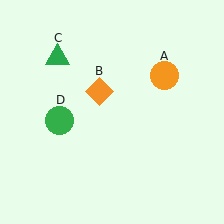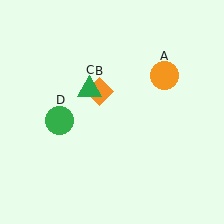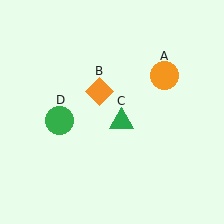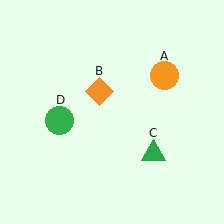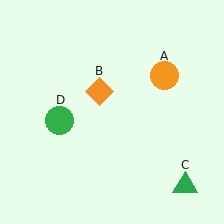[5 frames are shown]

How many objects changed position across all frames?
1 object changed position: green triangle (object C).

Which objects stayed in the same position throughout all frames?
Orange circle (object A) and orange diamond (object B) and green circle (object D) remained stationary.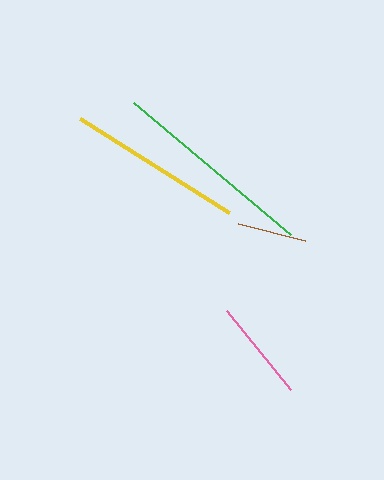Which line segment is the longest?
The green line is the longest at approximately 205 pixels.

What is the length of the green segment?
The green segment is approximately 205 pixels long.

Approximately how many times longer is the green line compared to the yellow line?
The green line is approximately 1.2 times the length of the yellow line.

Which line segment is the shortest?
The brown line is the shortest at approximately 69 pixels.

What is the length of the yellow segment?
The yellow segment is approximately 176 pixels long.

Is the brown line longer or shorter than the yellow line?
The yellow line is longer than the brown line.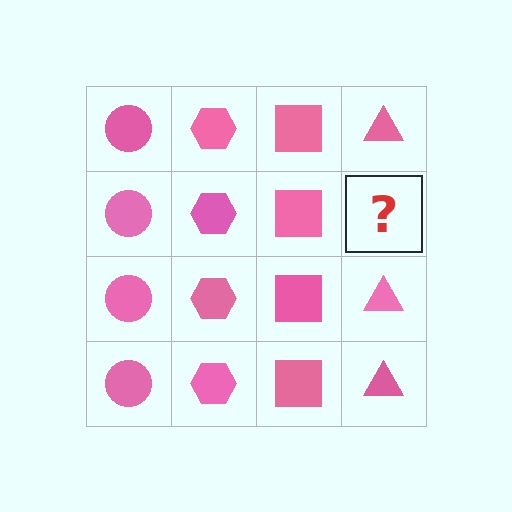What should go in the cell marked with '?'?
The missing cell should contain a pink triangle.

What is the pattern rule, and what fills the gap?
The rule is that each column has a consistent shape. The gap should be filled with a pink triangle.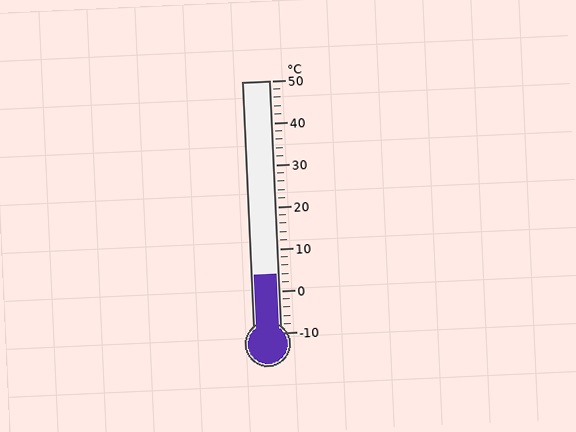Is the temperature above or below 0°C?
The temperature is above 0°C.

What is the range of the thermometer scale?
The thermometer scale ranges from -10°C to 50°C.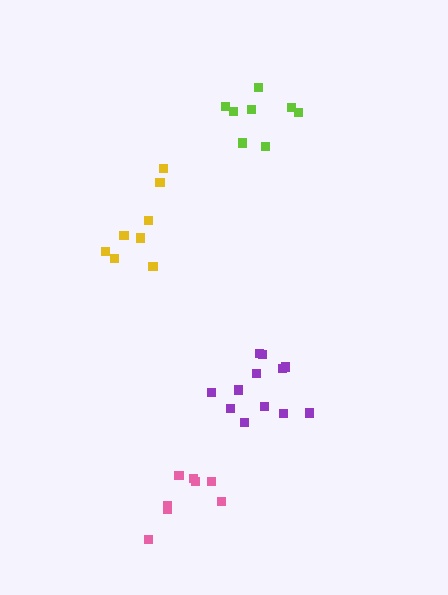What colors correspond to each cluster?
The clusters are colored: pink, yellow, purple, lime.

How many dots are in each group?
Group 1: 8 dots, Group 2: 8 dots, Group 3: 12 dots, Group 4: 8 dots (36 total).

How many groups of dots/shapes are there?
There are 4 groups.